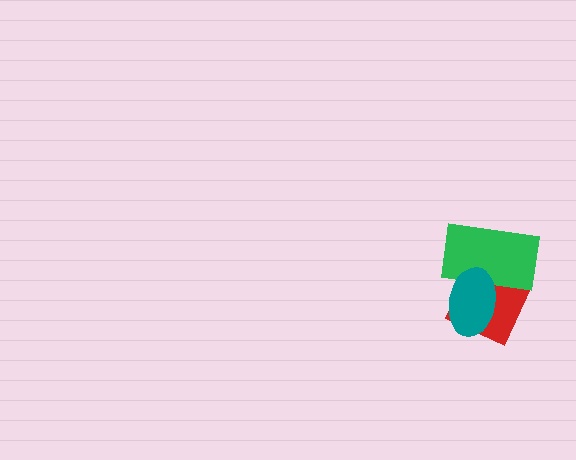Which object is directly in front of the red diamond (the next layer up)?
The green rectangle is directly in front of the red diamond.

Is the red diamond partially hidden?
Yes, it is partially covered by another shape.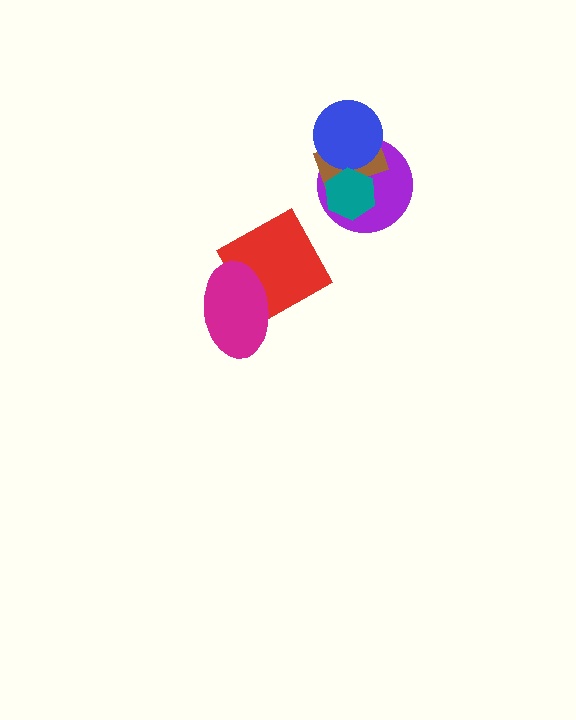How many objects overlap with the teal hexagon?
2 objects overlap with the teal hexagon.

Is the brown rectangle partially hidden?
Yes, it is partially covered by another shape.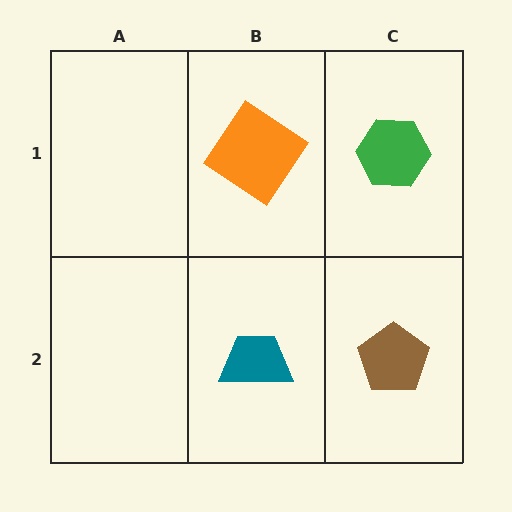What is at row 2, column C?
A brown pentagon.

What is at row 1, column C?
A green hexagon.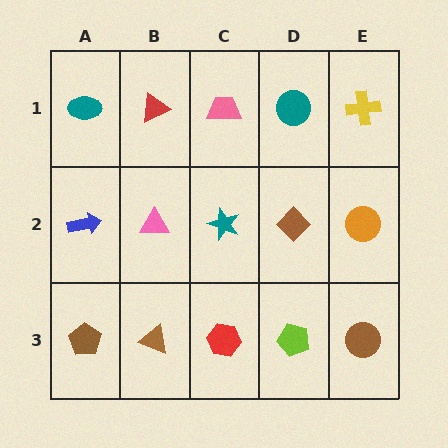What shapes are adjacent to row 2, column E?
A yellow cross (row 1, column E), a brown circle (row 3, column E), a brown diamond (row 2, column D).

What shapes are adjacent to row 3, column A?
A blue arrow (row 2, column A), a brown triangle (row 3, column B).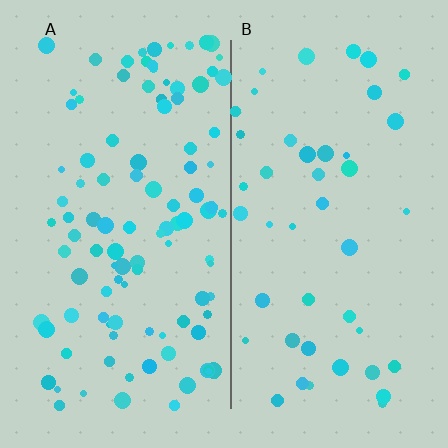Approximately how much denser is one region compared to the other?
Approximately 2.4× — region A over region B.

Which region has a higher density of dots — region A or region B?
A (the left).